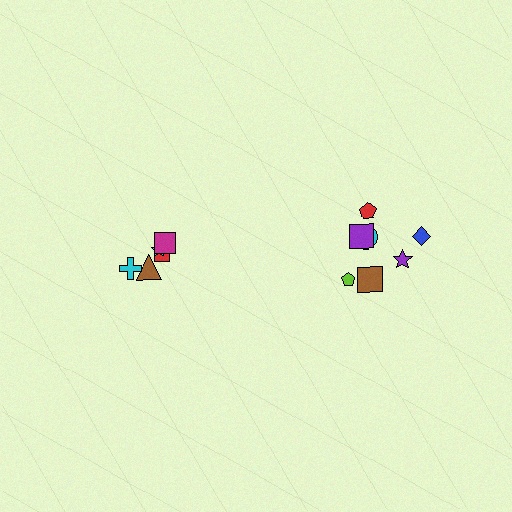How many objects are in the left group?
There are 5 objects.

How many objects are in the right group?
There are 7 objects.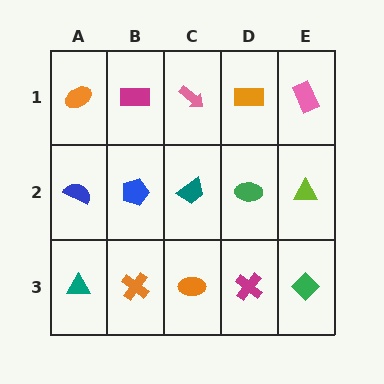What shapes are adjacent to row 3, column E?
A lime triangle (row 2, column E), a magenta cross (row 3, column D).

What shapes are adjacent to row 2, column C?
A pink arrow (row 1, column C), an orange ellipse (row 3, column C), a blue pentagon (row 2, column B), a green ellipse (row 2, column D).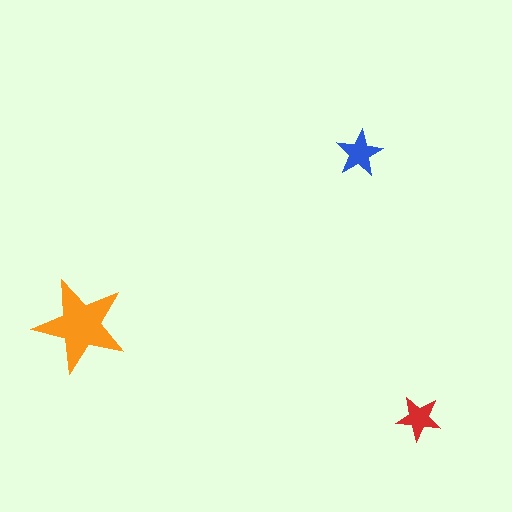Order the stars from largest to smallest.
the orange one, the blue one, the red one.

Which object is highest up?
The blue star is topmost.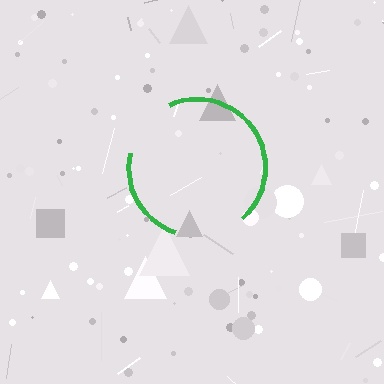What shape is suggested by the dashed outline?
The dashed outline suggests a circle.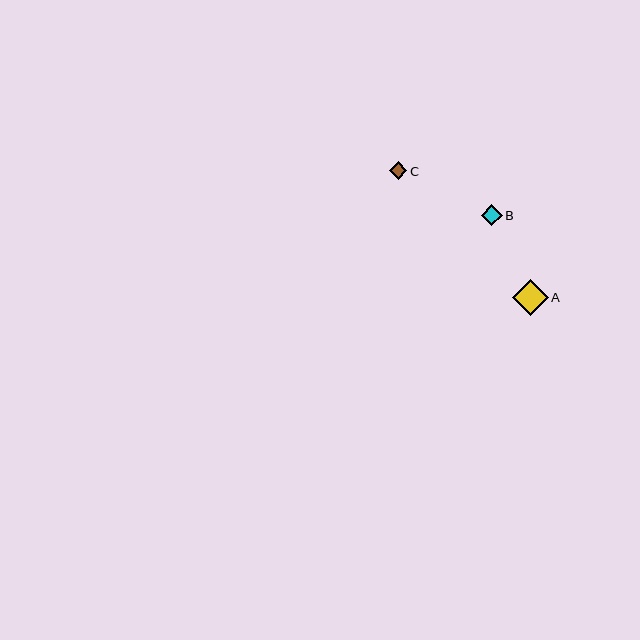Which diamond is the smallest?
Diamond C is the smallest with a size of approximately 18 pixels.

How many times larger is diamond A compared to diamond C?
Diamond A is approximately 2.0 times the size of diamond C.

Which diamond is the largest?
Diamond A is the largest with a size of approximately 36 pixels.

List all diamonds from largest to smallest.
From largest to smallest: A, B, C.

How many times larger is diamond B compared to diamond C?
Diamond B is approximately 1.2 times the size of diamond C.